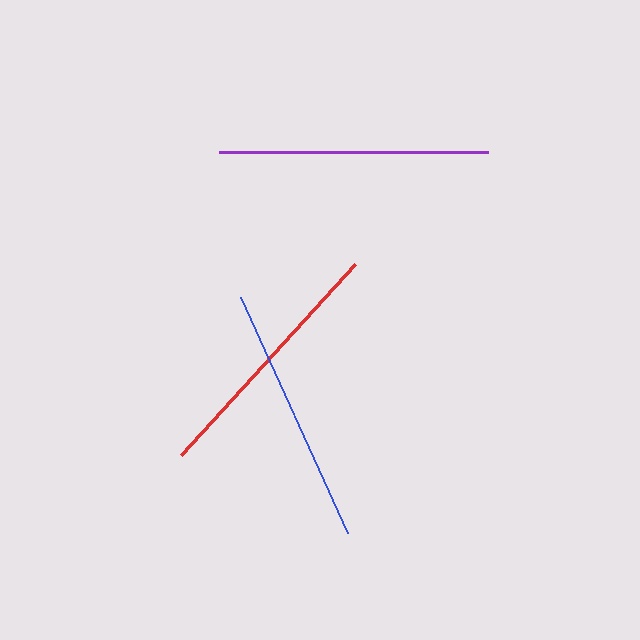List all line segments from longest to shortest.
From longest to shortest: purple, blue, red.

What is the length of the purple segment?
The purple segment is approximately 269 pixels long.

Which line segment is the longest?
The purple line is the longest at approximately 269 pixels.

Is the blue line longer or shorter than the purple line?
The purple line is longer than the blue line.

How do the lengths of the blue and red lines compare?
The blue and red lines are approximately the same length.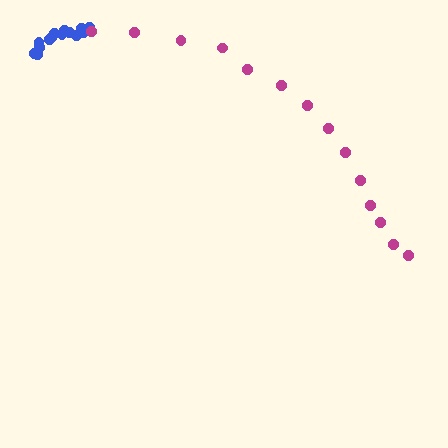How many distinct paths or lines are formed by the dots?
There are 2 distinct paths.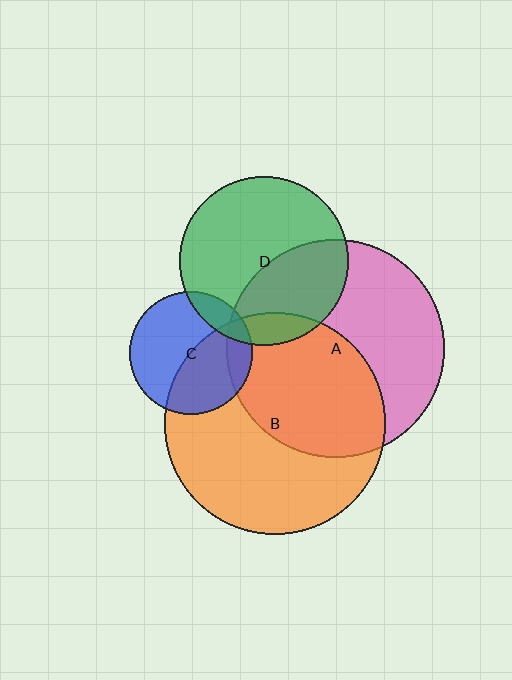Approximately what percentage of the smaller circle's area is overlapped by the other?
Approximately 45%.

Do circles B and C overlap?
Yes.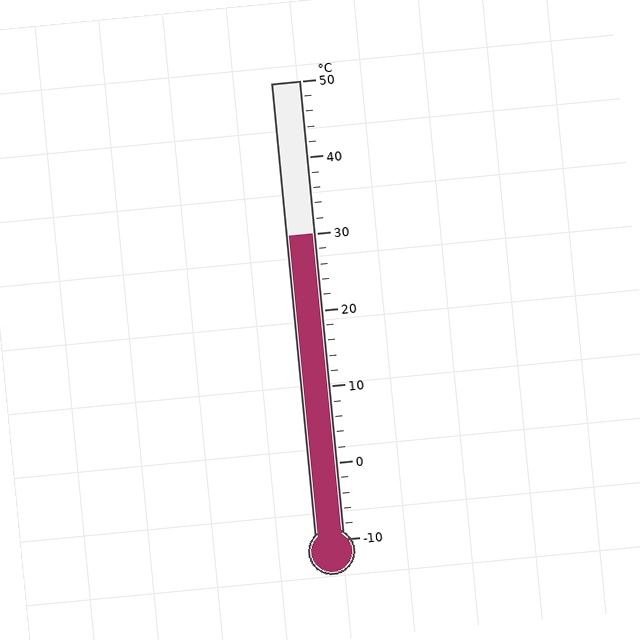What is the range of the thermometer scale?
The thermometer scale ranges from -10°C to 50°C.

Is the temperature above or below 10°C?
The temperature is above 10°C.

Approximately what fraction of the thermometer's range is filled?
The thermometer is filled to approximately 65% of its range.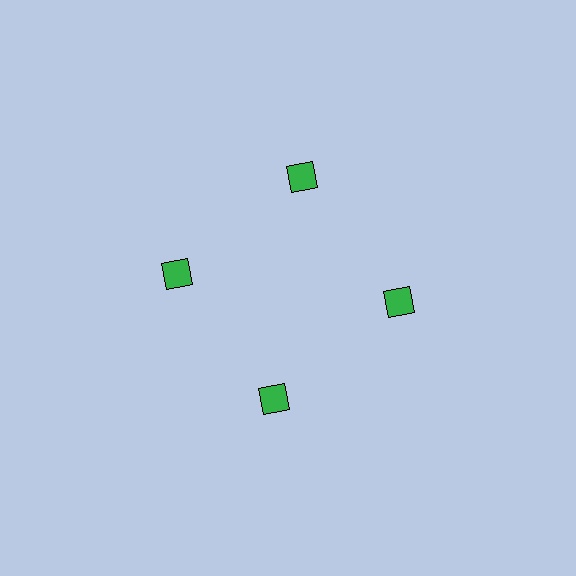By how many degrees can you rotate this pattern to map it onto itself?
The pattern maps onto itself every 90 degrees of rotation.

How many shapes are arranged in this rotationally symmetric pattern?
There are 4 shapes, arranged in 4 groups of 1.